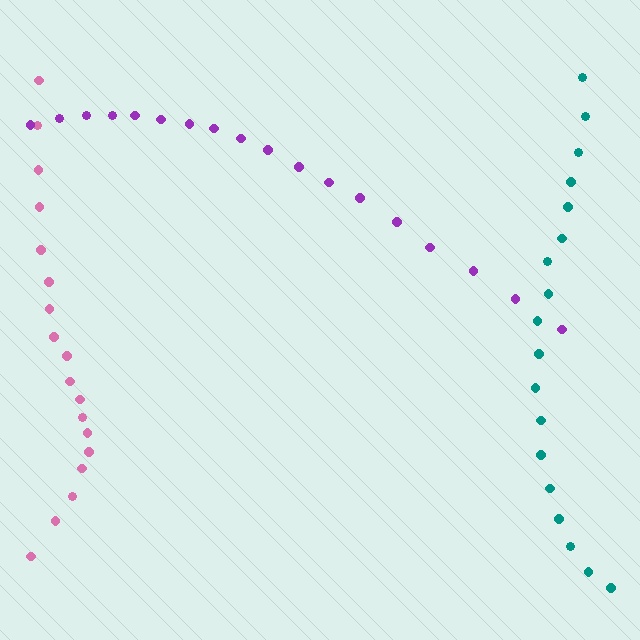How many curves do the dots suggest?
There are 3 distinct paths.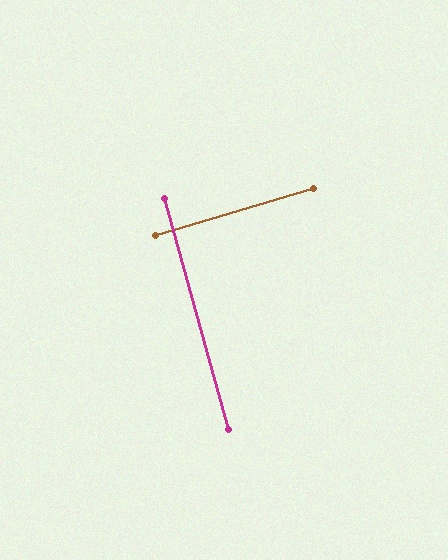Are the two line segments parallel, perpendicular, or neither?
Perpendicular — they meet at approximately 89°.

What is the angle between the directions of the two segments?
Approximately 89 degrees.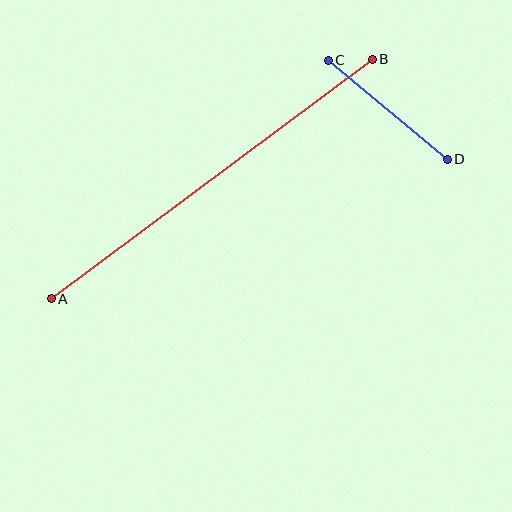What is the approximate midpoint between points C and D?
The midpoint is at approximately (388, 110) pixels.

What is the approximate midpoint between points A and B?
The midpoint is at approximately (212, 179) pixels.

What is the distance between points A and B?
The distance is approximately 400 pixels.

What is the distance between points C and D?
The distance is approximately 155 pixels.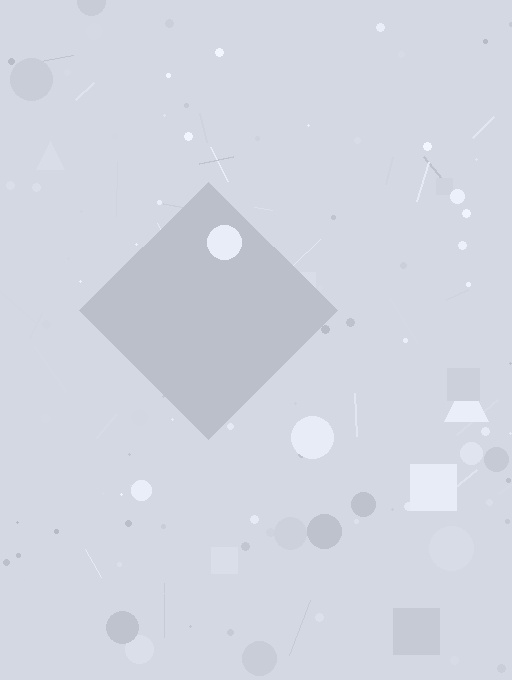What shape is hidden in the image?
A diamond is hidden in the image.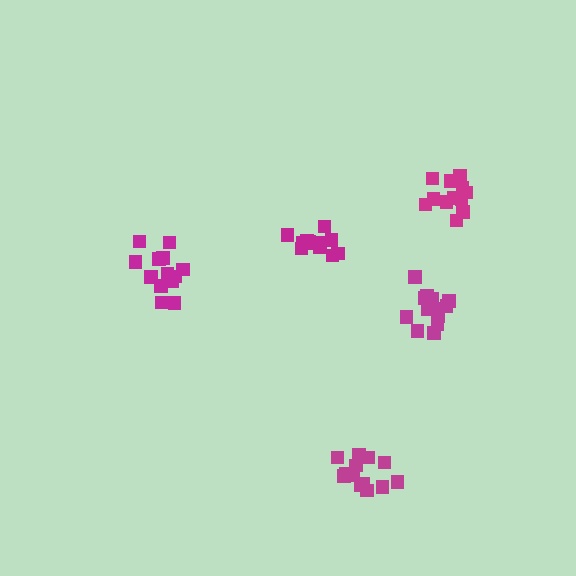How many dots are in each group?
Group 1: 13 dots, Group 2: 13 dots, Group 3: 12 dots, Group 4: 13 dots, Group 5: 12 dots (63 total).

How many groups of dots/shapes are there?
There are 5 groups.